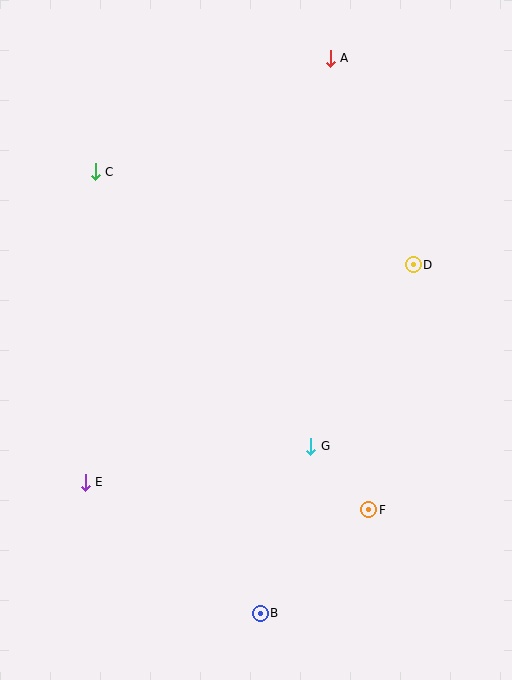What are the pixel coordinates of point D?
Point D is at (413, 265).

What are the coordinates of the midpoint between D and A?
The midpoint between D and A is at (372, 161).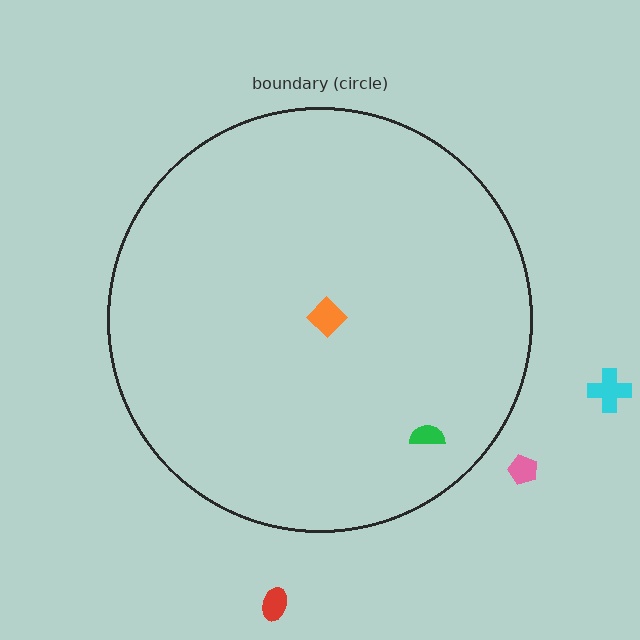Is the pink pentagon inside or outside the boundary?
Outside.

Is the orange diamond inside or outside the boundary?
Inside.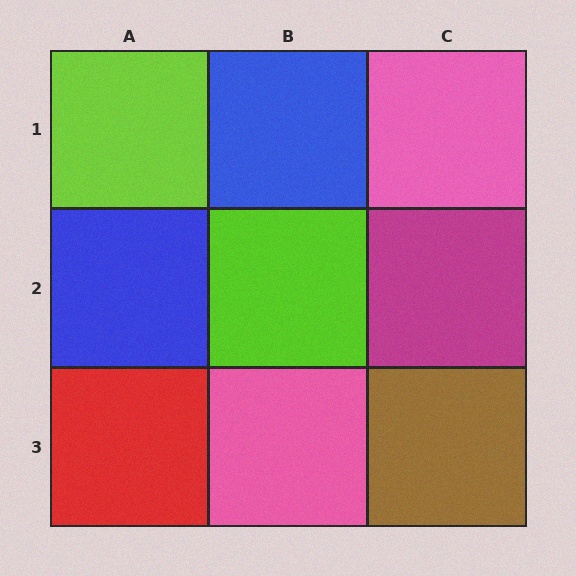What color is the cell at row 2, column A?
Blue.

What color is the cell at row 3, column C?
Brown.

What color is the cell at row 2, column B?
Lime.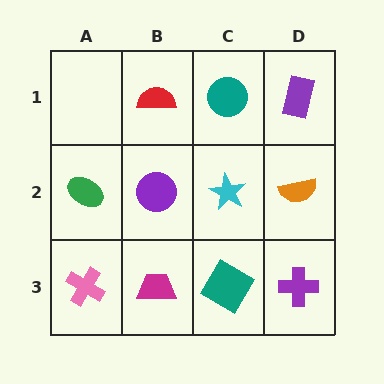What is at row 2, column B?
A purple circle.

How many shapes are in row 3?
4 shapes.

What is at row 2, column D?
An orange semicircle.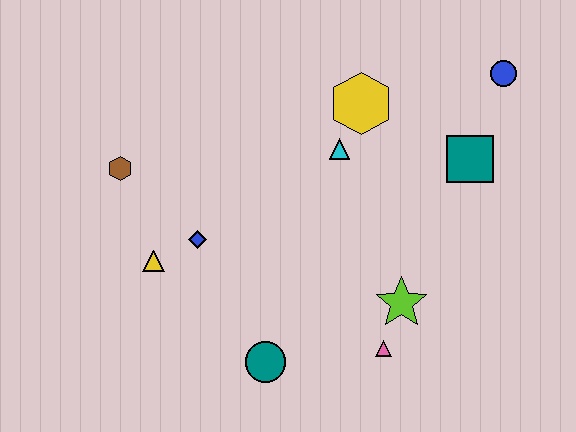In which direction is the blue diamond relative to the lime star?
The blue diamond is to the left of the lime star.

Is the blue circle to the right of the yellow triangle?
Yes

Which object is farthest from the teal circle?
The blue circle is farthest from the teal circle.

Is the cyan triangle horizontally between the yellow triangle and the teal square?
Yes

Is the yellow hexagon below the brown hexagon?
No